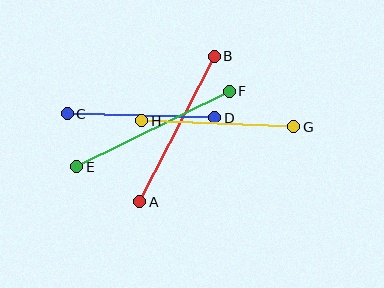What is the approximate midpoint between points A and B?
The midpoint is at approximately (177, 129) pixels.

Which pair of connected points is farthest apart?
Points E and F are farthest apart.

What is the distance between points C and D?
The distance is approximately 148 pixels.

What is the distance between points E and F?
The distance is approximately 170 pixels.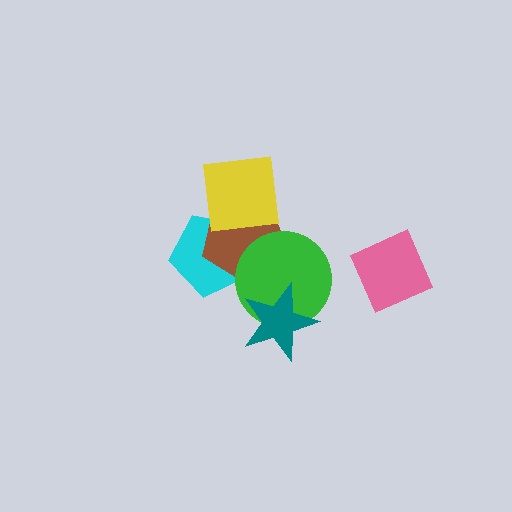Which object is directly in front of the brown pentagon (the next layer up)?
The green circle is directly in front of the brown pentagon.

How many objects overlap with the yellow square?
2 objects overlap with the yellow square.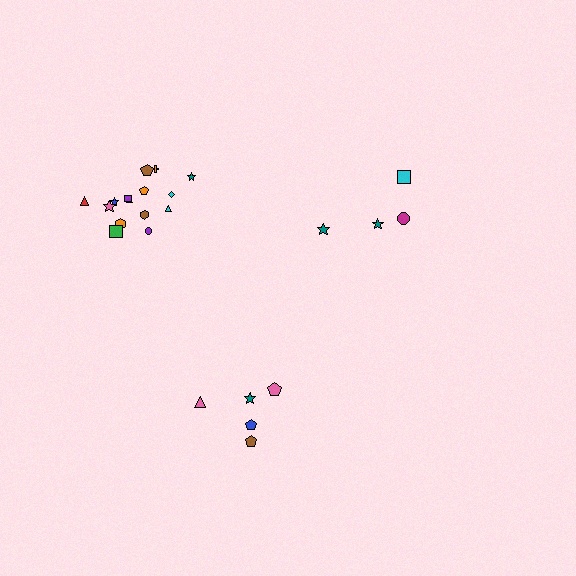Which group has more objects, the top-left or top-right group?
The top-left group.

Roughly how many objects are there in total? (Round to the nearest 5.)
Roughly 25 objects in total.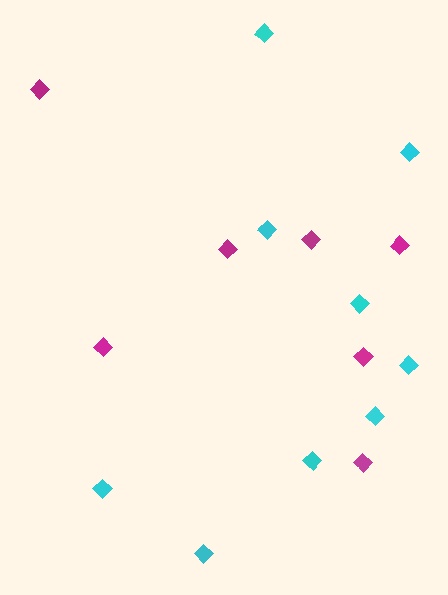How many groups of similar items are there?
There are 2 groups: one group of cyan diamonds (9) and one group of magenta diamonds (7).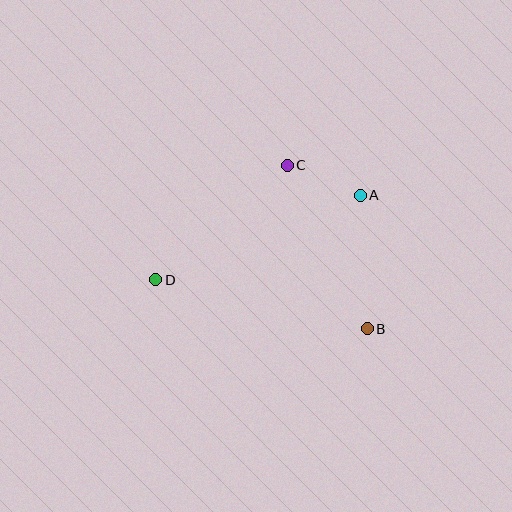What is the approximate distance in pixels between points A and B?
The distance between A and B is approximately 134 pixels.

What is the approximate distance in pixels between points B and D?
The distance between B and D is approximately 217 pixels.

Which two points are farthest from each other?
Points A and D are farthest from each other.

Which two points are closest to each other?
Points A and C are closest to each other.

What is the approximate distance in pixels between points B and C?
The distance between B and C is approximately 182 pixels.